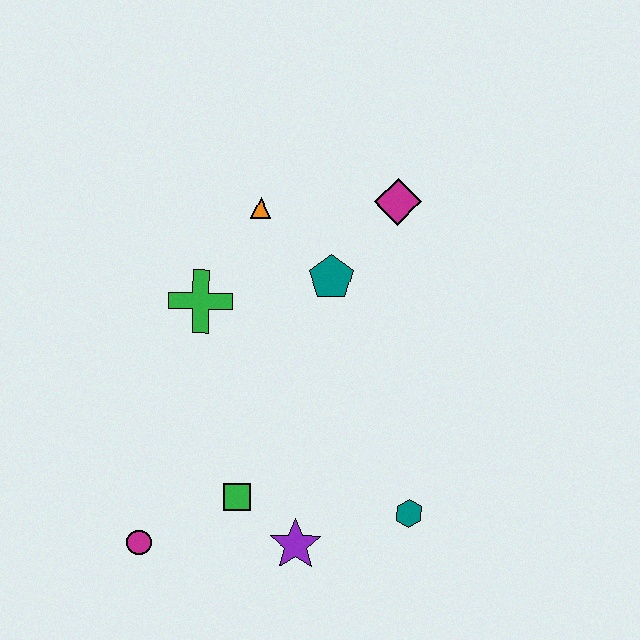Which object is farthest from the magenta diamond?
The magenta circle is farthest from the magenta diamond.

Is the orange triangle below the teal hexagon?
No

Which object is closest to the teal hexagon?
The purple star is closest to the teal hexagon.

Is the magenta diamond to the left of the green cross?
No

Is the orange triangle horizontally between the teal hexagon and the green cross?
Yes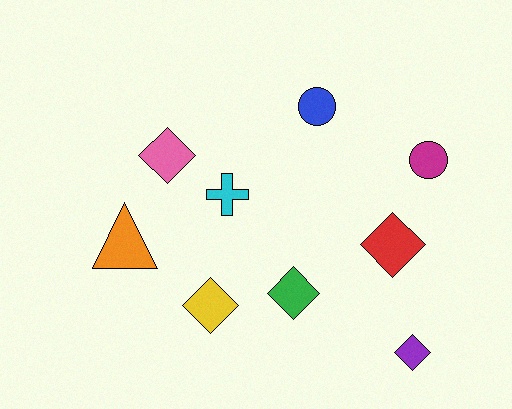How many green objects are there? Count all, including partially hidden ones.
There is 1 green object.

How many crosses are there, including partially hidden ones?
There is 1 cross.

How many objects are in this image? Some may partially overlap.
There are 9 objects.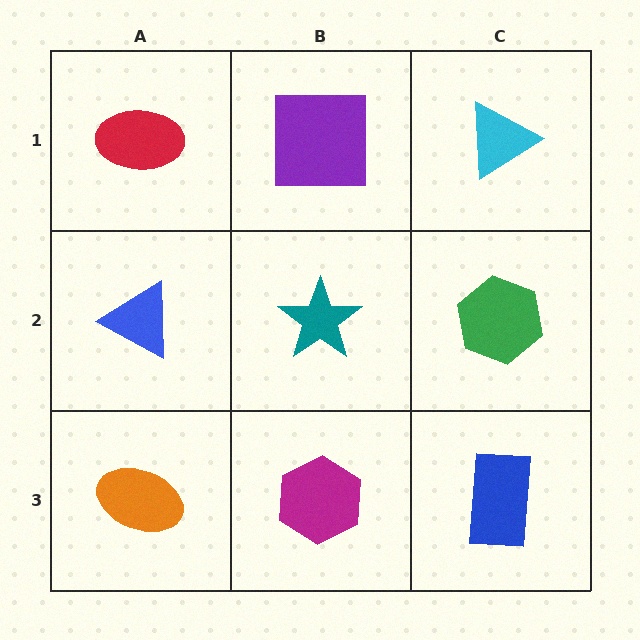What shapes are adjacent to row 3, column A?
A blue triangle (row 2, column A), a magenta hexagon (row 3, column B).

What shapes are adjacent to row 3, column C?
A green hexagon (row 2, column C), a magenta hexagon (row 3, column B).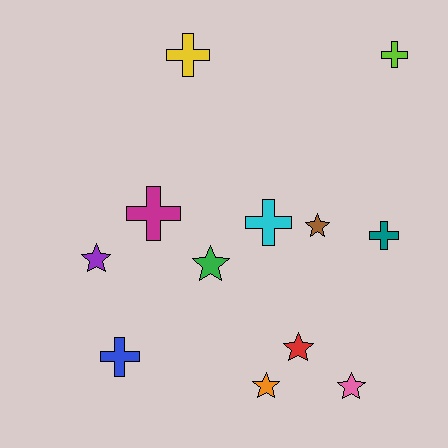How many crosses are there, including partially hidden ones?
There are 6 crosses.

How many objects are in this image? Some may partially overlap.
There are 12 objects.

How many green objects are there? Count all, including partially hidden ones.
There is 1 green object.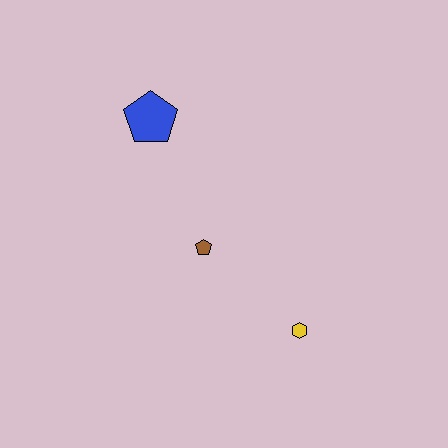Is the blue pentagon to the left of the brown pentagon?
Yes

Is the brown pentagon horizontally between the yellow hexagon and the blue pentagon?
Yes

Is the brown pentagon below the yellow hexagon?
No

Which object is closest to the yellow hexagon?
The brown pentagon is closest to the yellow hexagon.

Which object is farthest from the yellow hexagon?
The blue pentagon is farthest from the yellow hexagon.